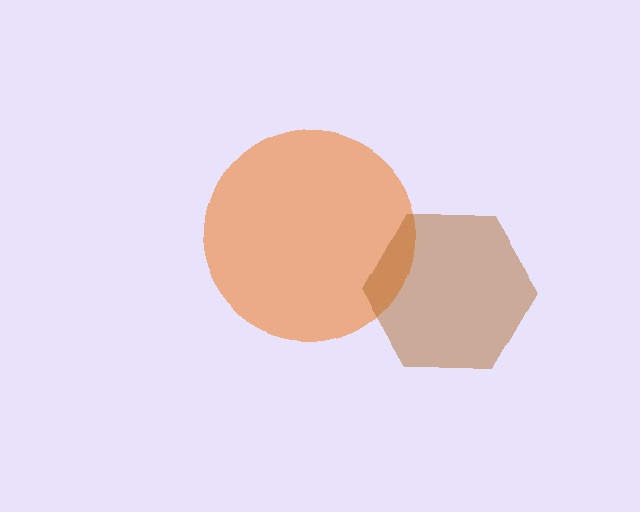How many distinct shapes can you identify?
There are 2 distinct shapes: an orange circle, a brown hexagon.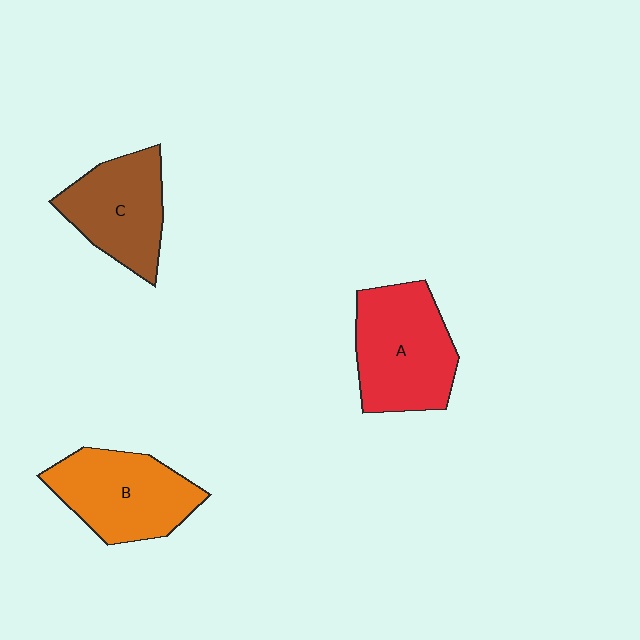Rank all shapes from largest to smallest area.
From largest to smallest: A (red), B (orange), C (brown).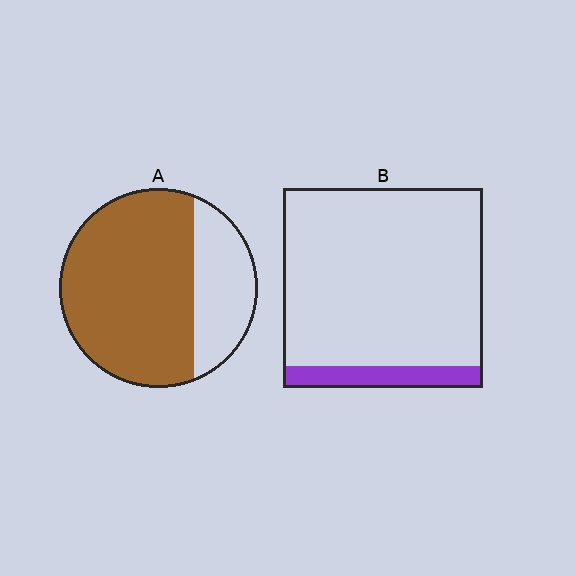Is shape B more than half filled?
No.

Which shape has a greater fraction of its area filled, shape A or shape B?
Shape A.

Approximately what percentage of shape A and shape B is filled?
A is approximately 70% and B is approximately 10%.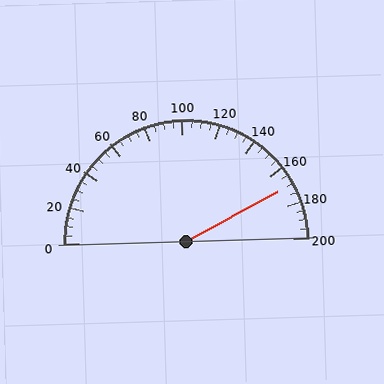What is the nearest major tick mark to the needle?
The nearest major tick mark is 160.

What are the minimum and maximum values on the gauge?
The gauge ranges from 0 to 200.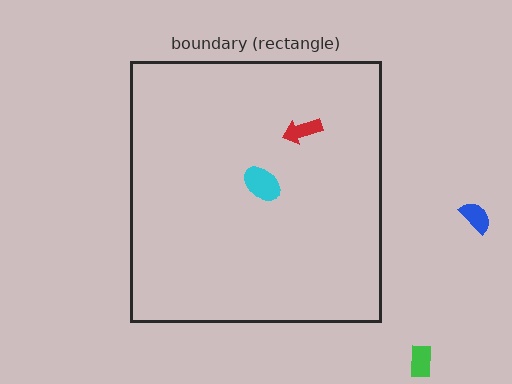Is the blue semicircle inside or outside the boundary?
Outside.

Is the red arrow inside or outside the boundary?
Inside.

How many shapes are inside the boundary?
2 inside, 2 outside.